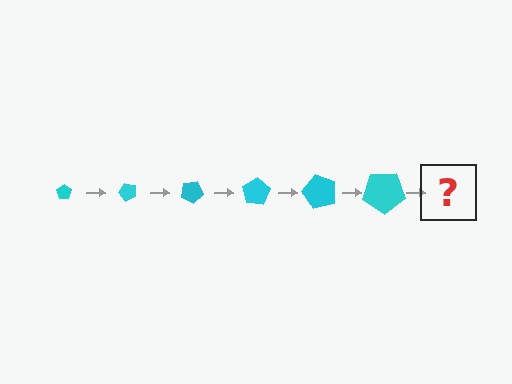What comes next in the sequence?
The next element should be a pentagon, larger than the previous one and rotated 300 degrees from the start.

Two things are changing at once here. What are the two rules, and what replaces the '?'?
The two rules are that the pentagon grows larger each step and it rotates 50 degrees each step. The '?' should be a pentagon, larger than the previous one and rotated 300 degrees from the start.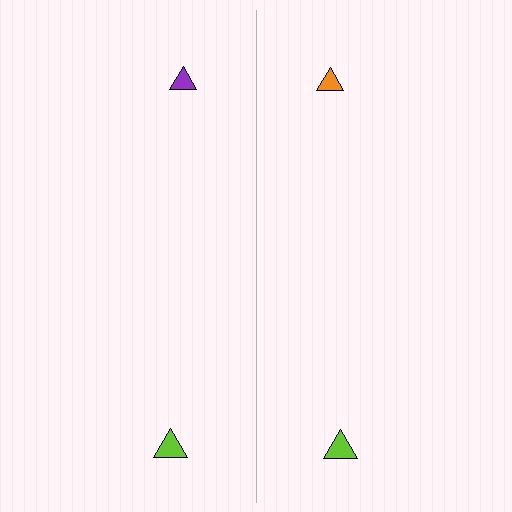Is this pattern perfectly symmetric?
No, the pattern is not perfectly symmetric. The orange triangle on the right side breaks the symmetry — its mirror counterpart is purple.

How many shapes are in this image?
There are 4 shapes in this image.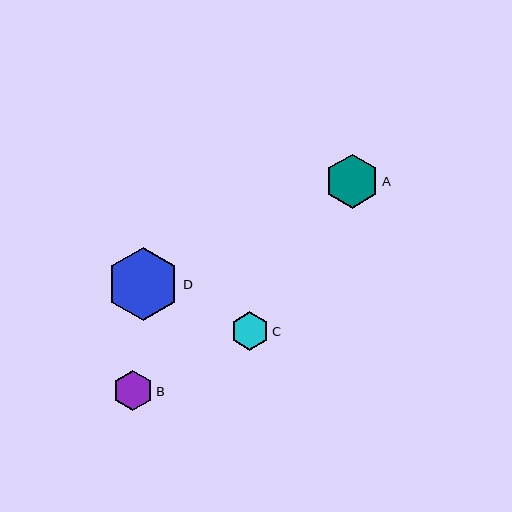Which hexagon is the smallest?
Hexagon C is the smallest with a size of approximately 39 pixels.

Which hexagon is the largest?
Hexagon D is the largest with a size of approximately 73 pixels.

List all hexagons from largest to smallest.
From largest to smallest: D, A, B, C.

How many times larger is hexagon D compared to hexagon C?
Hexagon D is approximately 1.9 times the size of hexagon C.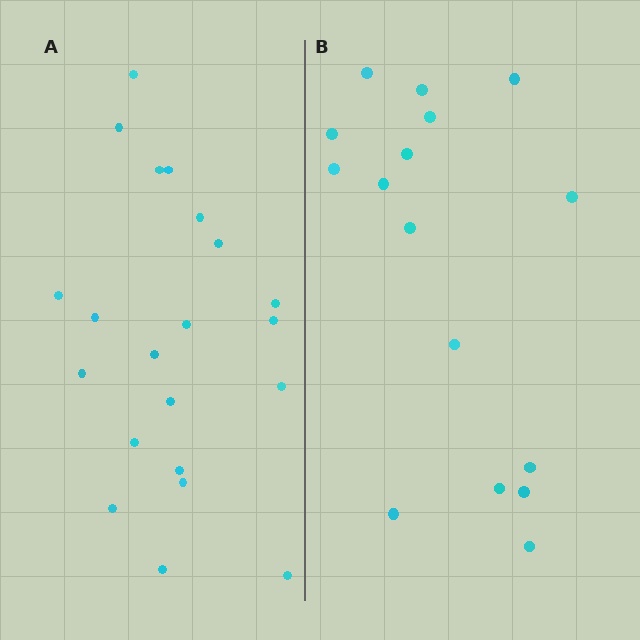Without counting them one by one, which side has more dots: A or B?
Region A (the left region) has more dots.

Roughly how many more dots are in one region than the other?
Region A has about 5 more dots than region B.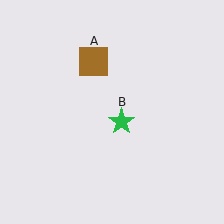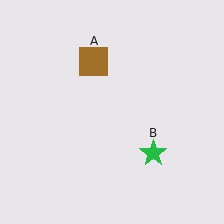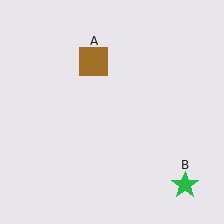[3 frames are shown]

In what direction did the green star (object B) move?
The green star (object B) moved down and to the right.